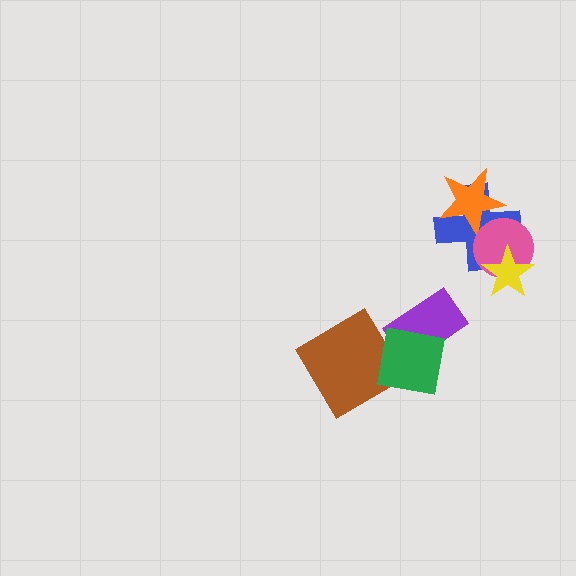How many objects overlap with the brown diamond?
1 object overlaps with the brown diamond.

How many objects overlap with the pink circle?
3 objects overlap with the pink circle.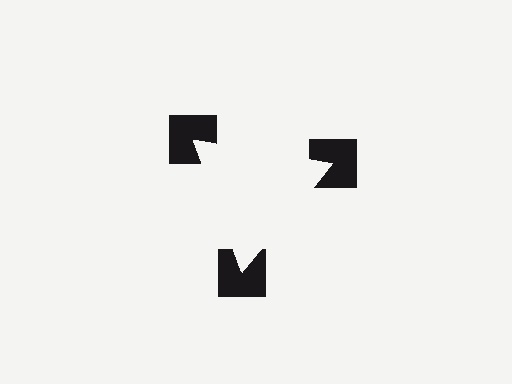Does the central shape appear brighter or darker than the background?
It typically appears slightly brighter than the background, even though no actual brightness change is drawn.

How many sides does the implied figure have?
3 sides.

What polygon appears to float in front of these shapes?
An illusory triangle — its edges are inferred from the aligned wedge cuts in the notched squares, not physically drawn.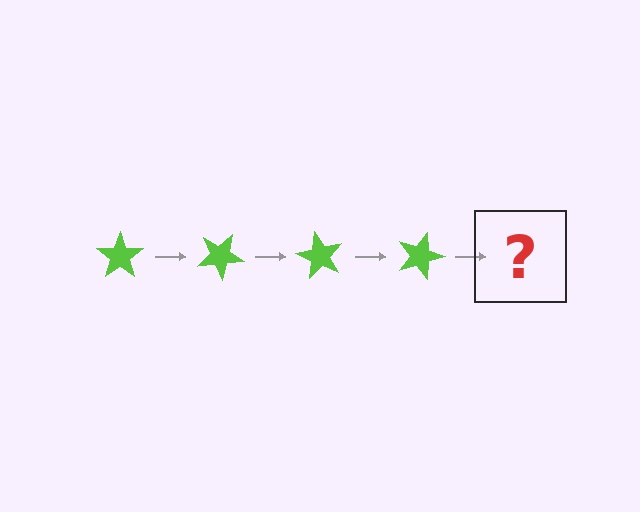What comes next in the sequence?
The next element should be a lime star rotated 120 degrees.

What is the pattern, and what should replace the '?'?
The pattern is that the star rotates 30 degrees each step. The '?' should be a lime star rotated 120 degrees.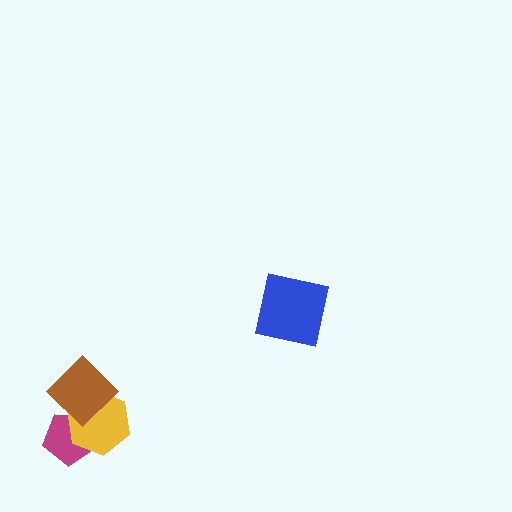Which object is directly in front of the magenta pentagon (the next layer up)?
The yellow hexagon is directly in front of the magenta pentagon.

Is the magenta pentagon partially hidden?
Yes, it is partially covered by another shape.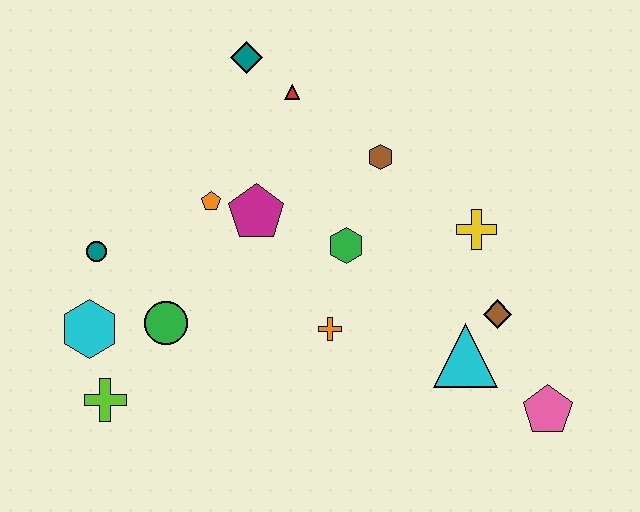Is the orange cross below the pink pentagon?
No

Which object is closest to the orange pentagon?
The magenta pentagon is closest to the orange pentagon.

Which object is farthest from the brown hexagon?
The lime cross is farthest from the brown hexagon.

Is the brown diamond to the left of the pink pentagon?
Yes